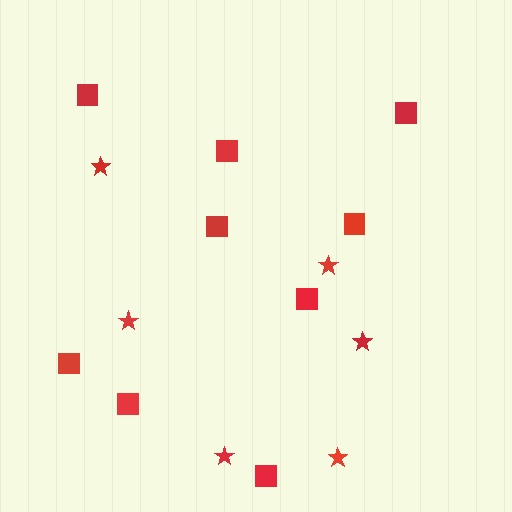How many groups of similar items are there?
There are 2 groups: one group of stars (6) and one group of squares (9).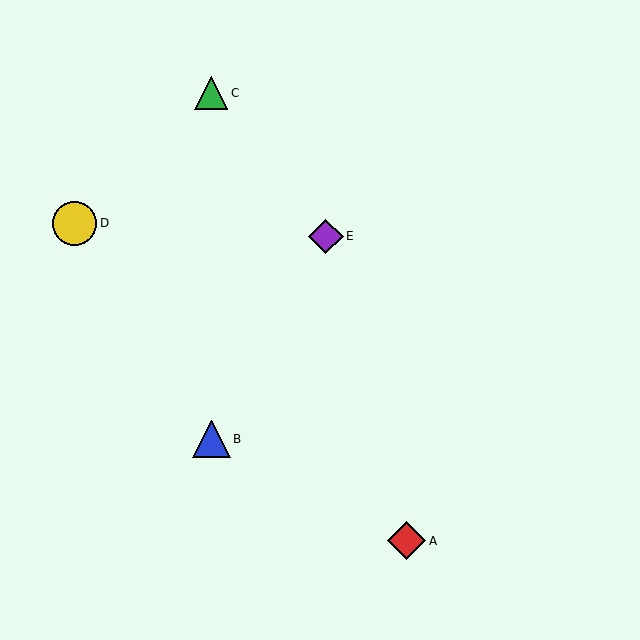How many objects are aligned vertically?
2 objects (B, C) are aligned vertically.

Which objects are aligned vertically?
Objects B, C are aligned vertically.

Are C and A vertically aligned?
No, C is at x≈211 and A is at x≈407.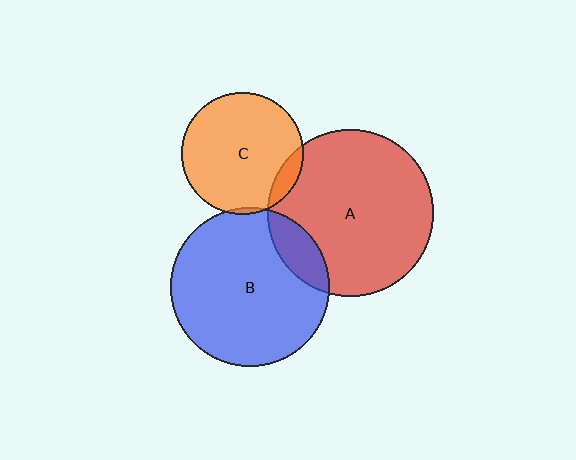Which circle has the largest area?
Circle A (red).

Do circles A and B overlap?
Yes.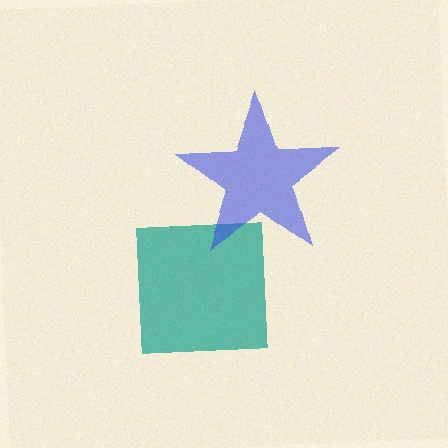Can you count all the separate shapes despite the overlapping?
Yes, there are 2 separate shapes.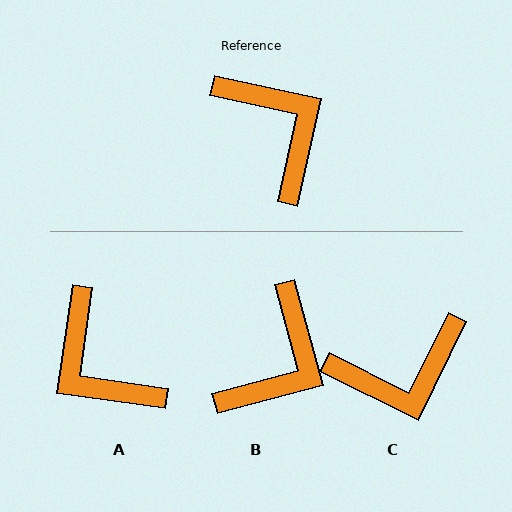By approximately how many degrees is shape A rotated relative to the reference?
Approximately 176 degrees clockwise.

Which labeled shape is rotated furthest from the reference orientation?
A, about 176 degrees away.